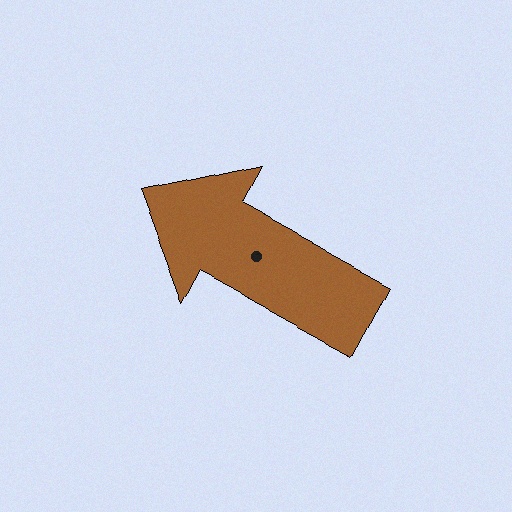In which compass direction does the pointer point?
Northwest.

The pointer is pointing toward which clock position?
Roughly 10 o'clock.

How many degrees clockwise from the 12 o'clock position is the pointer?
Approximately 299 degrees.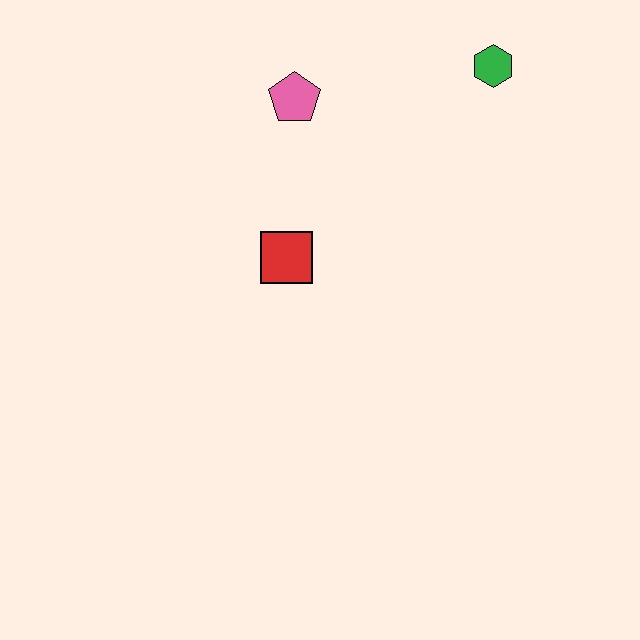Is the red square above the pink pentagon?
No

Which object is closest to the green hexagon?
The pink pentagon is closest to the green hexagon.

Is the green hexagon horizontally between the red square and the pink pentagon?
No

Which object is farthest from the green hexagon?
The red square is farthest from the green hexagon.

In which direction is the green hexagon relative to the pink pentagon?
The green hexagon is to the right of the pink pentagon.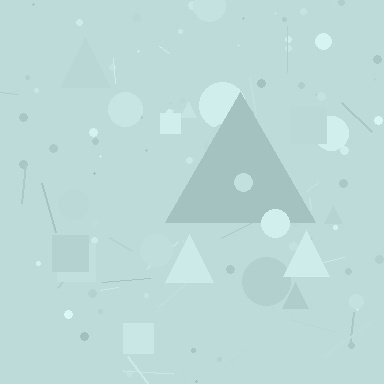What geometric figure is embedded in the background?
A triangle is embedded in the background.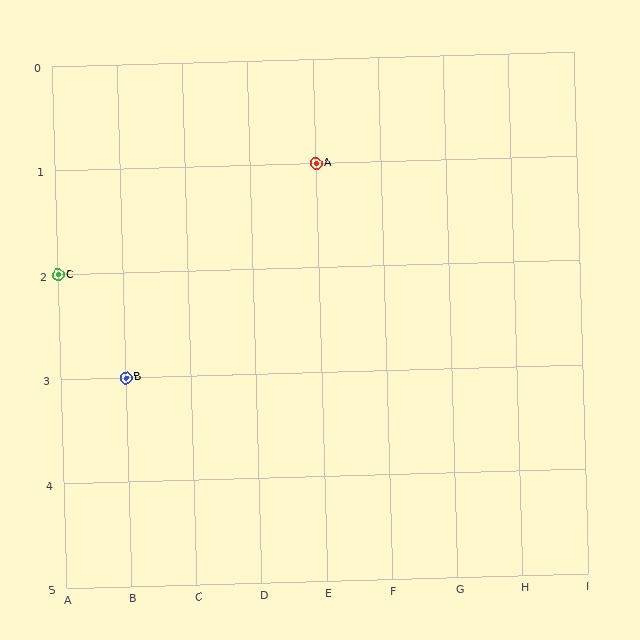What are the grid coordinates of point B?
Point B is at grid coordinates (B, 3).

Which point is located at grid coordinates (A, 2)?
Point C is at (A, 2).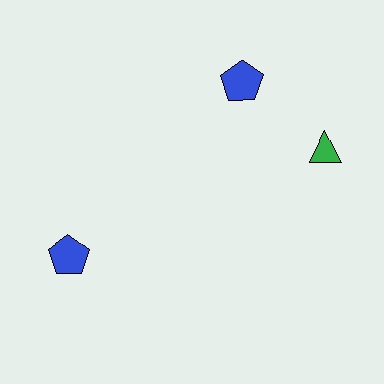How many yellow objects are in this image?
There are no yellow objects.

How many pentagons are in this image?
There are 2 pentagons.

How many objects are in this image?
There are 3 objects.